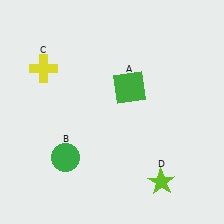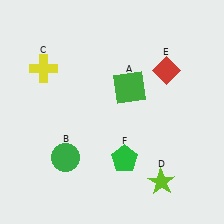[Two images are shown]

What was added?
A red diamond (E), a green pentagon (F) were added in Image 2.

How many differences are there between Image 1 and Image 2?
There are 2 differences between the two images.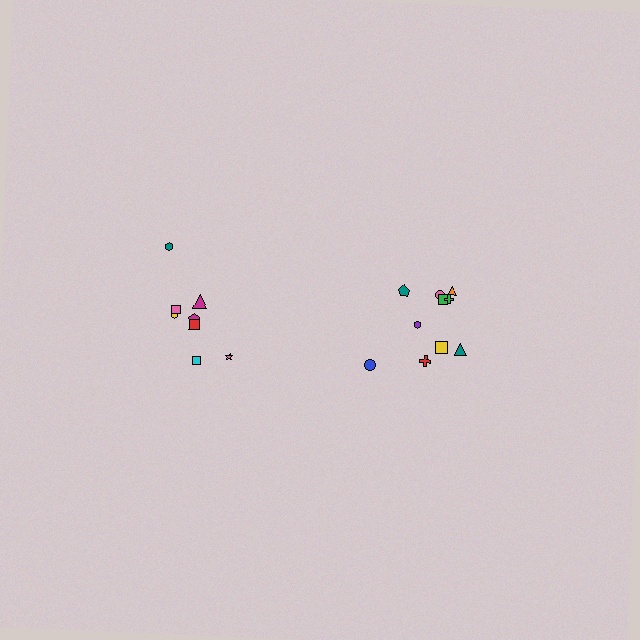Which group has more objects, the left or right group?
The right group.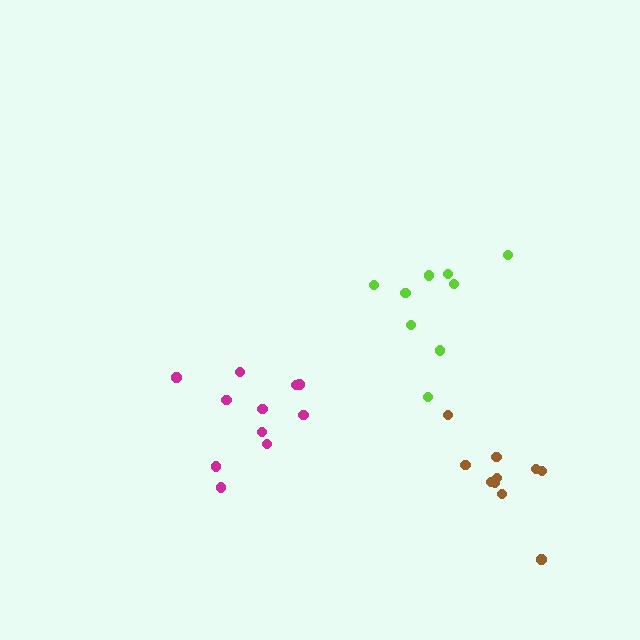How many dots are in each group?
Group 1: 9 dots, Group 2: 11 dots, Group 3: 10 dots (30 total).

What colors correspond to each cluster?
The clusters are colored: lime, magenta, brown.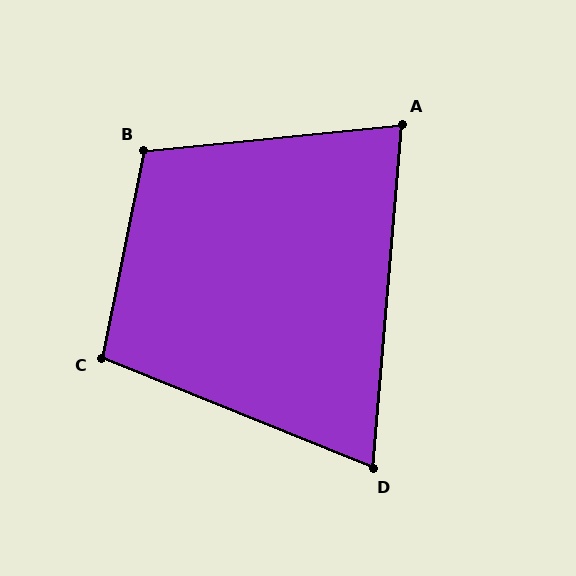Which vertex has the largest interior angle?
B, at approximately 107 degrees.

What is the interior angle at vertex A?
Approximately 79 degrees (acute).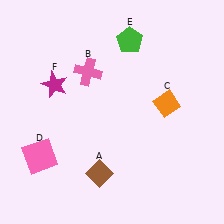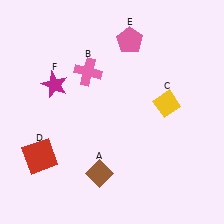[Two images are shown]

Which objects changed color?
C changed from orange to yellow. D changed from pink to red. E changed from green to pink.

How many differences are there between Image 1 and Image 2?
There are 3 differences between the two images.